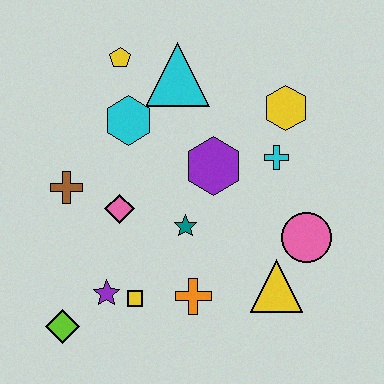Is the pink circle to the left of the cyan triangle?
No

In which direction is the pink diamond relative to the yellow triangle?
The pink diamond is to the left of the yellow triangle.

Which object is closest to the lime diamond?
The purple star is closest to the lime diamond.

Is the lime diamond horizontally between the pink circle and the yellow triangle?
No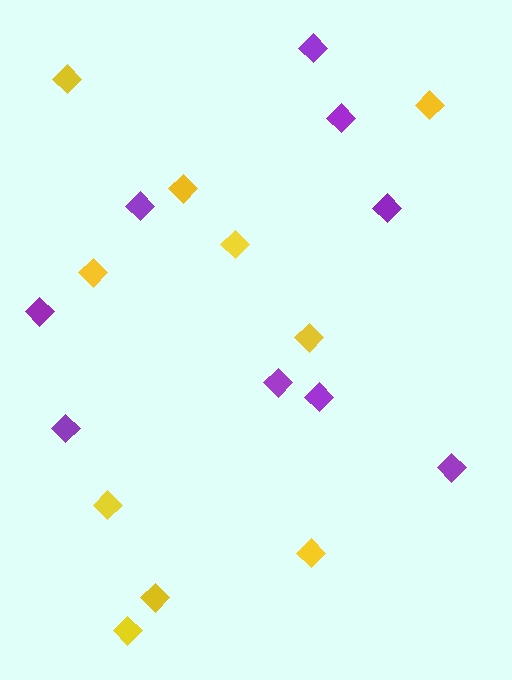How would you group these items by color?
There are 2 groups: one group of purple diamonds (9) and one group of yellow diamonds (10).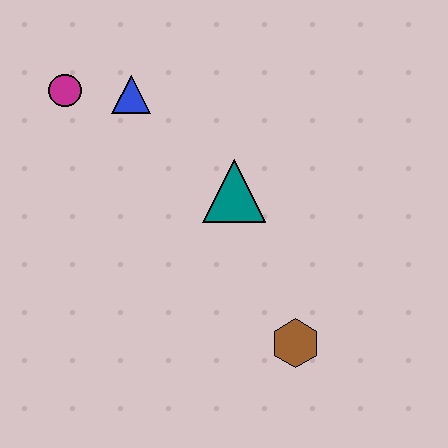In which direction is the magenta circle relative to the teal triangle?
The magenta circle is to the left of the teal triangle.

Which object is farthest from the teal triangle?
The magenta circle is farthest from the teal triangle.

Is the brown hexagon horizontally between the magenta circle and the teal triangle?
No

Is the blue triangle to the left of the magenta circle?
No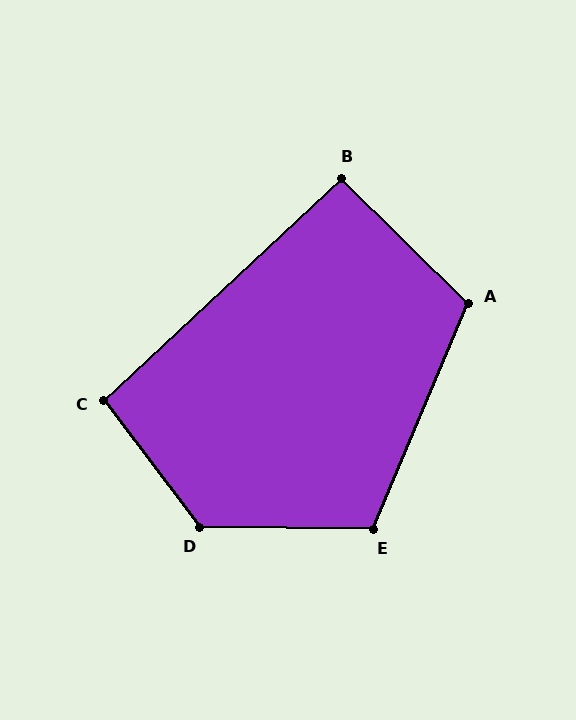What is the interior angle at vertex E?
Approximately 112 degrees (obtuse).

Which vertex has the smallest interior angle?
B, at approximately 92 degrees.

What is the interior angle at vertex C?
Approximately 96 degrees (obtuse).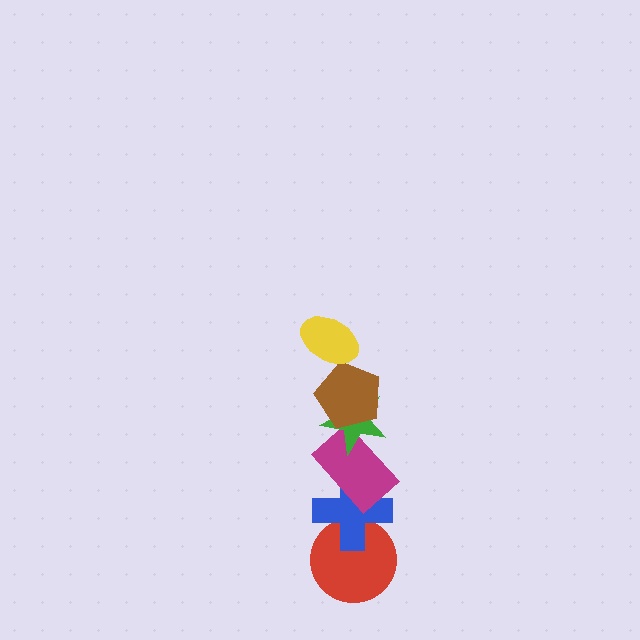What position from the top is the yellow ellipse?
The yellow ellipse is 1st from the top.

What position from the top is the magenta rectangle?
The magenta rectangle is 4th from the top.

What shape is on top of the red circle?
The blue cross is on top of the red circle.